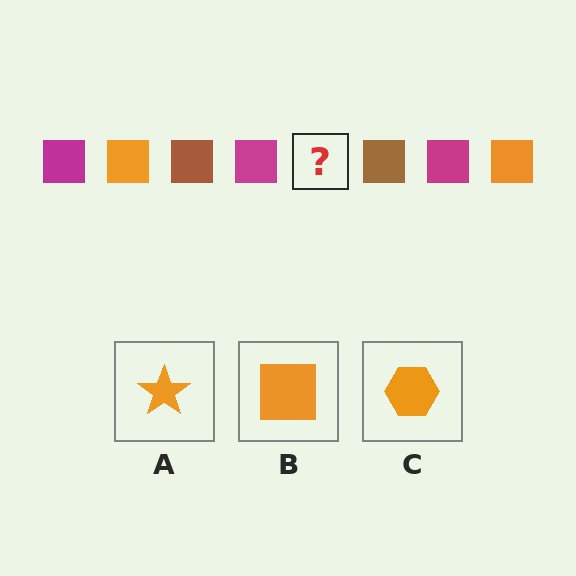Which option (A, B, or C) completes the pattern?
B.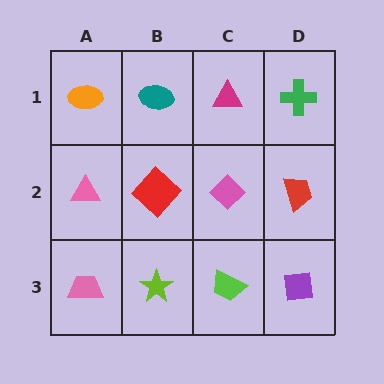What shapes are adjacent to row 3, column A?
A pink triangle (row 2, column A), a lime star (row 3, column B).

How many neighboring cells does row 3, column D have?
2.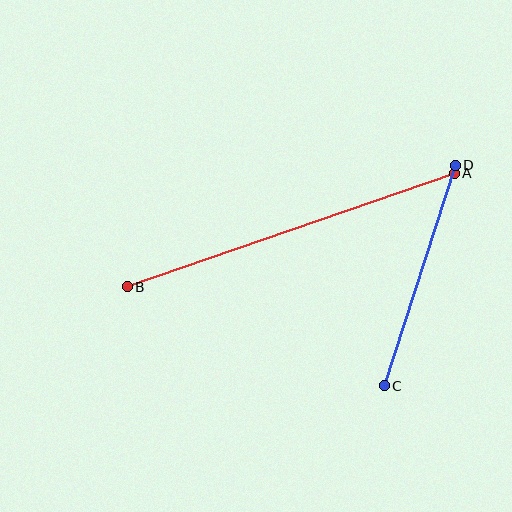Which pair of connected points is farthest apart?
Points A and B are farthest apart.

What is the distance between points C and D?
The distance is approximately 232 pixels.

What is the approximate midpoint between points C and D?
The midpoint is at approximately (420, 275) pixels.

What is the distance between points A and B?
The distance is approximately 346 pixels.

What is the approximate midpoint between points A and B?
The midpoint is at approximately (291, 230) pixels.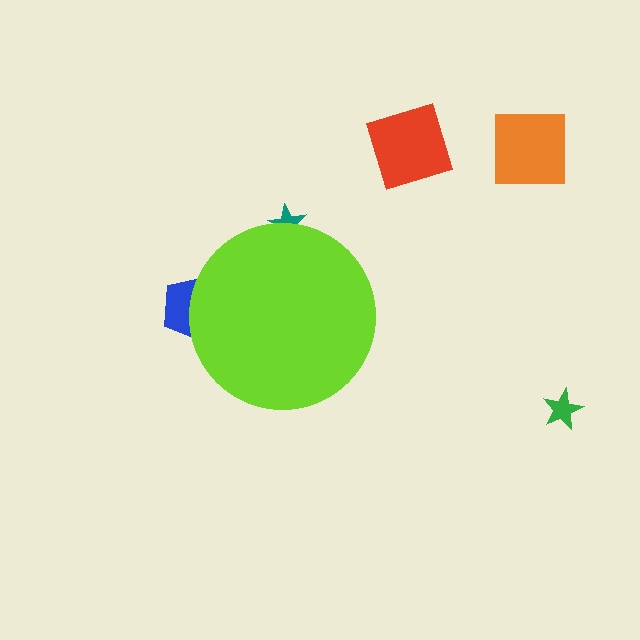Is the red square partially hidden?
No, the red square is fully visible.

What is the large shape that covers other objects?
A lime circle.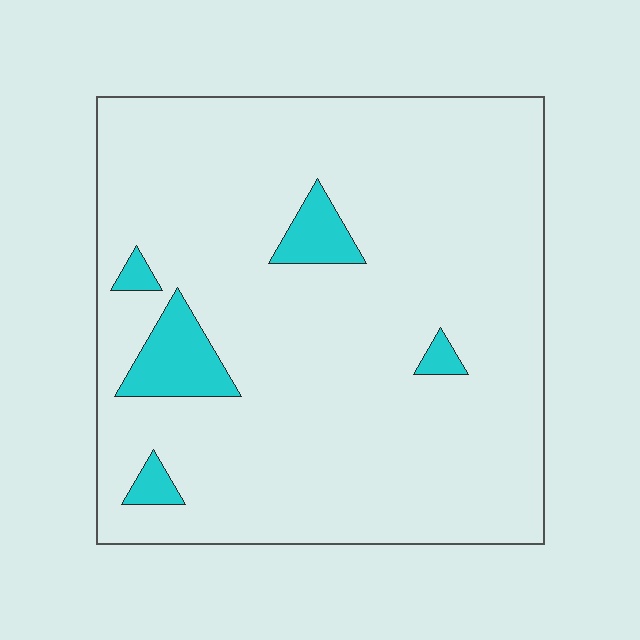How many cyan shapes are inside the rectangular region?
5.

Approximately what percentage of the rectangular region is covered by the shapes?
Approximately 10%.